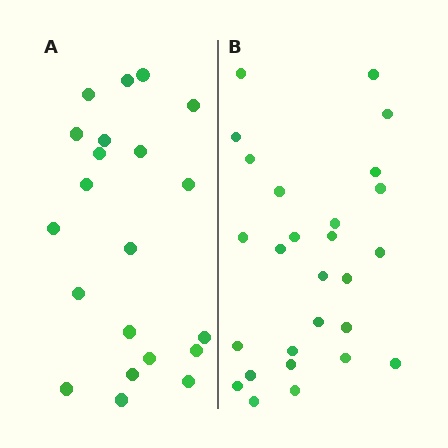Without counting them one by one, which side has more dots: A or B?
Region B (the right region) has more dots.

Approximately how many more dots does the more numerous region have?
Region B has about 6 more dots than region A.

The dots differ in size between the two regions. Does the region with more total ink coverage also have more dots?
No. Region A has more total ink coverage because its dots are larger, but region B actually contains more individual dots. Total area can be misleading — the number of items is what matters here.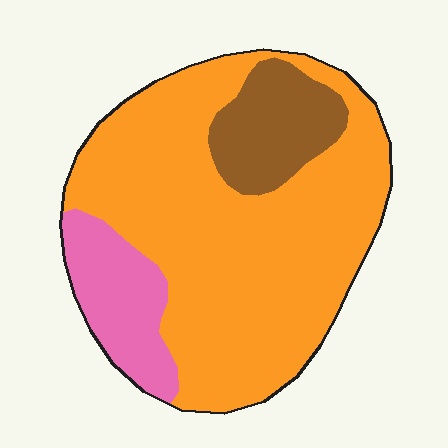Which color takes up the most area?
Orange, at roughly 70%.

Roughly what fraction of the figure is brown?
Brown covers around 15% of the figure.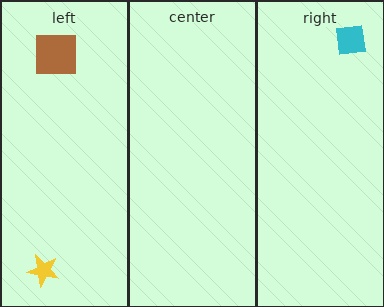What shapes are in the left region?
The yellow star, the brown square.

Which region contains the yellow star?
The left region.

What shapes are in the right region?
The cyan square.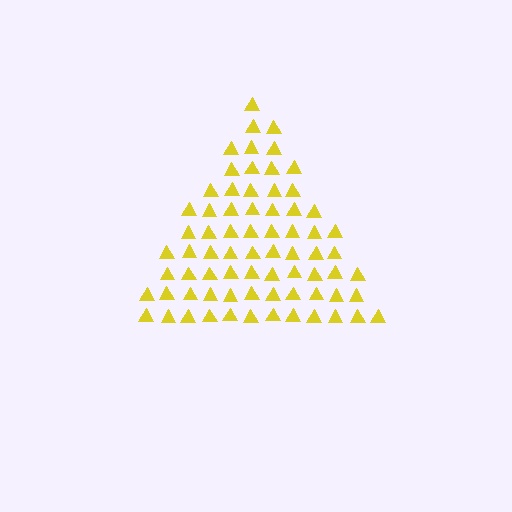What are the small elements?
The small elements are triangles.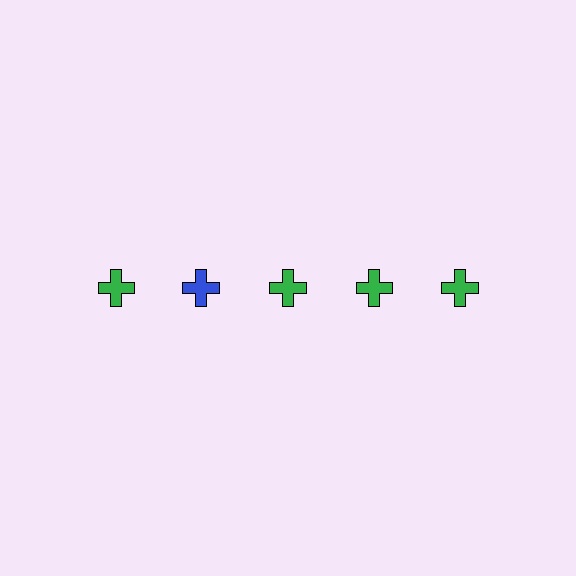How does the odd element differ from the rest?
It has a different color: blue instead of green.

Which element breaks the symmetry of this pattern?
The blue cross in the top row, second from left column breaks the symmetry. All other shapes are green crosses.